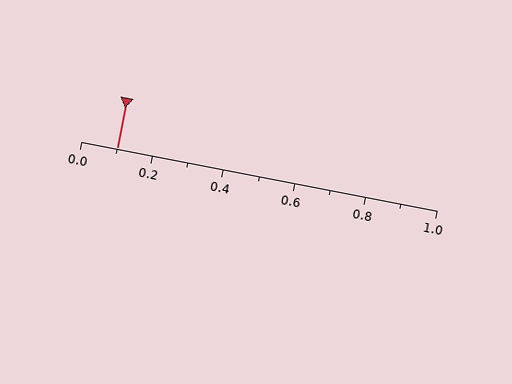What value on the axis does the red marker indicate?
The marker indicates approximately 0.1.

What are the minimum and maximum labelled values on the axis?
The axis runs from 0.0 to 1.0.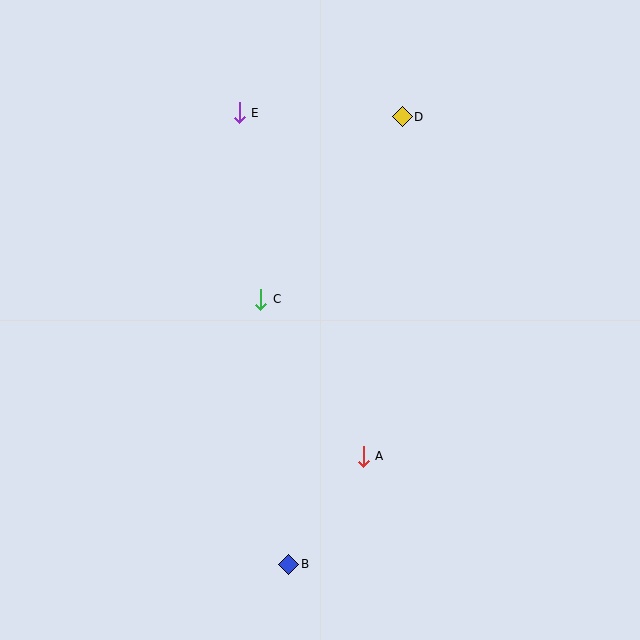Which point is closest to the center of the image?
Point C at (261, 299) is closest to the center.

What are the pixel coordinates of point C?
Point C is at (261, 299).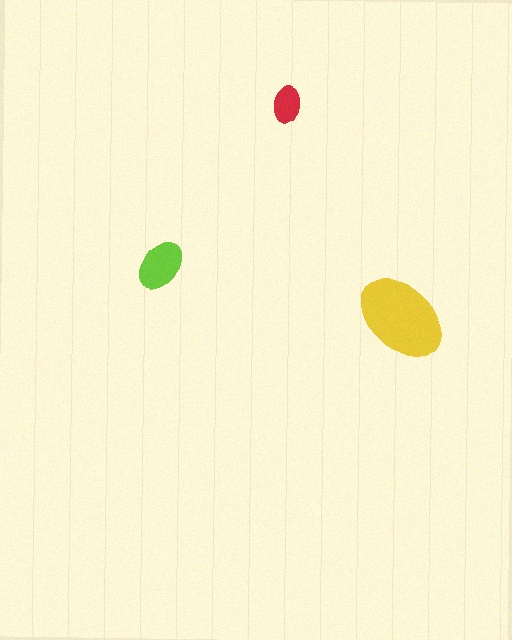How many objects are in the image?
There are 3 objects in the image.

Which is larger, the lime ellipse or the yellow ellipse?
The yellow one.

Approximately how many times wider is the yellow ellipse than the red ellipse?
About 2.5 times wider.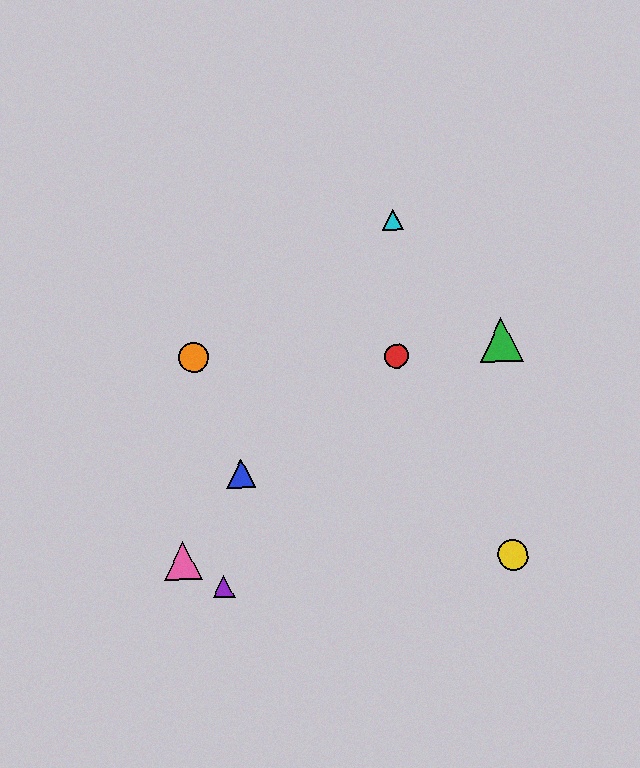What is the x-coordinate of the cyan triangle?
The cyan triangle is at x≈393.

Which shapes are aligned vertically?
The red circle, the cyan triangle are aligned vertically.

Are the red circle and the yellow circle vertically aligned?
No, the red circle is at x≈397 and the yellow circle is at x≈513.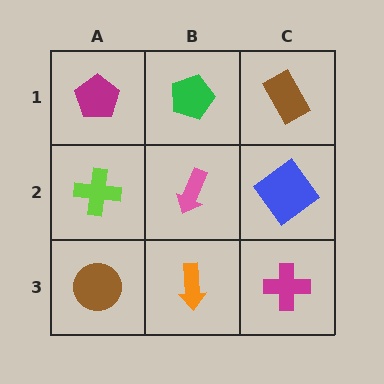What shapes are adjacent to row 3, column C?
A blue diamond (row 2, column C), an orange arrow (row 3, column B).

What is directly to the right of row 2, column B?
A blue diamond.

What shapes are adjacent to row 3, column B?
A pink arrow (row 2, column B), a brown circle (row 3, column A), a magenta cross (row 3, column C).